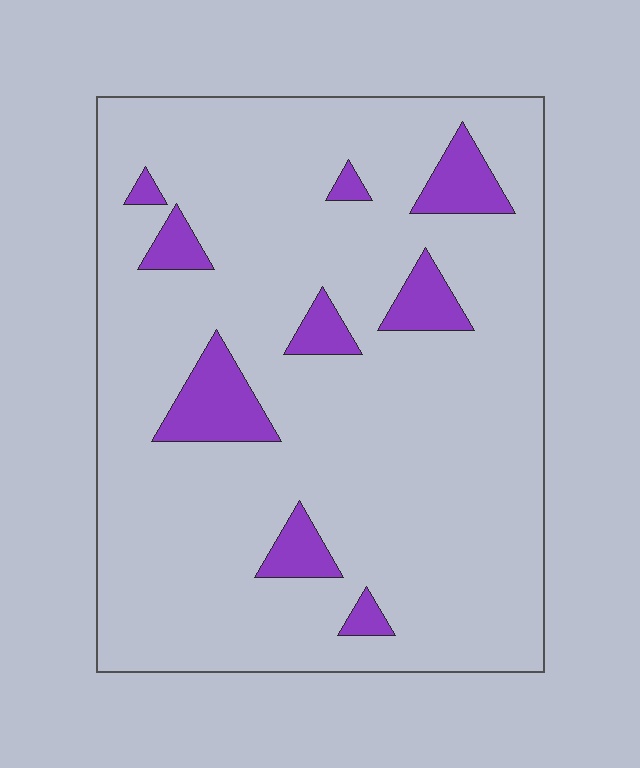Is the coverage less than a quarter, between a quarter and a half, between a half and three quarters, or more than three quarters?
Less than a quarter.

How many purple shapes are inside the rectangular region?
9.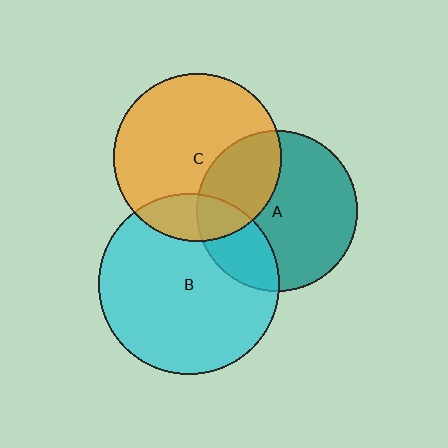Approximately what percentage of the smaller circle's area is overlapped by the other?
Approximately 30%.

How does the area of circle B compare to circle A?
Approximately 1.3 times.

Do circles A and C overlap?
Yes.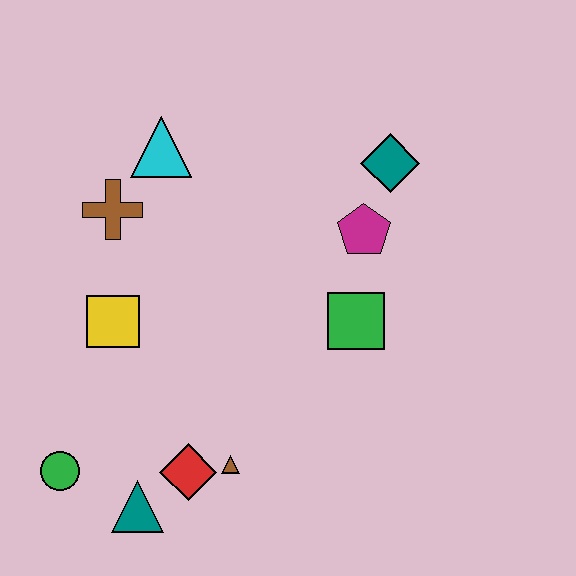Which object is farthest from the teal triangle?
The teal diamond is farthest from the teal triangle.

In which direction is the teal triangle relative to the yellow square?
The teal triangle is below the yellow square.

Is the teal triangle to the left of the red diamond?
Yes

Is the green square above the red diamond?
Yes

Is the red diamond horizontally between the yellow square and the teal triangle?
No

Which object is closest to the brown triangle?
The red diamond is closest to the brown triangle.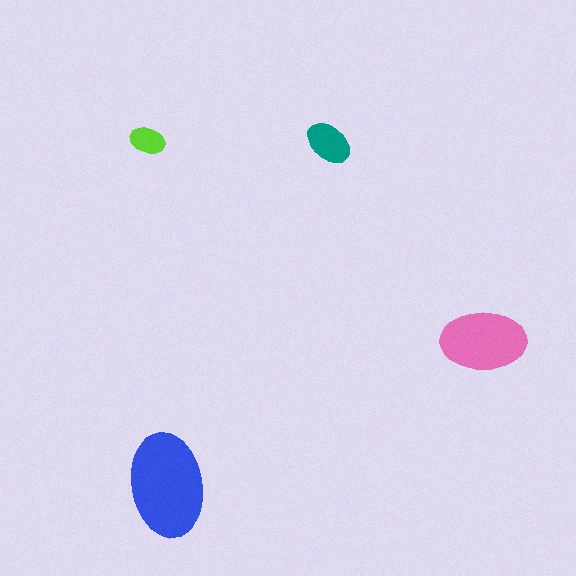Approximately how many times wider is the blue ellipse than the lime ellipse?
About 3 times wider.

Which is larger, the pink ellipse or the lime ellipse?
The pink one.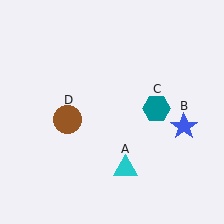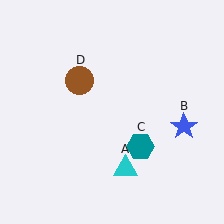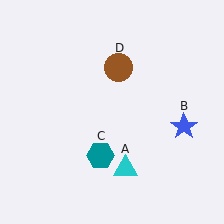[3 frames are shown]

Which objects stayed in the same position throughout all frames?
Cyan triangle (object A) and blue star (object B) remained stationary.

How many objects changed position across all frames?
2 objects changed position: teal hexagon (object C), brown circle (object D).